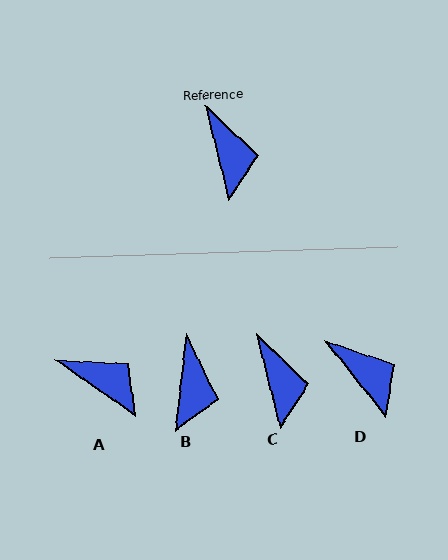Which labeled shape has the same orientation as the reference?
C.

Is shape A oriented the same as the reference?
No, it is off by about 41 degrees.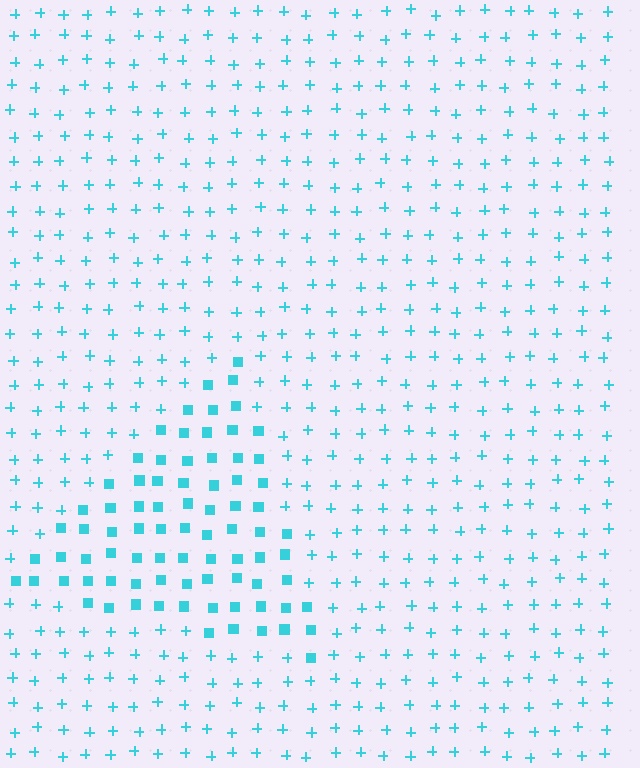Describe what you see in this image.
The image is filled with small cyan elements arranged in a uniform grid. A triangle-shaped region contains squares, while the surrounding area contains plus signs. The boundary is defined purely by the change in element shape.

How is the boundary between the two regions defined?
The boundary is defined by a change in element shape: squares inside vs. plus signs outside. All elements share the same color and spacing.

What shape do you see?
I see a triangle.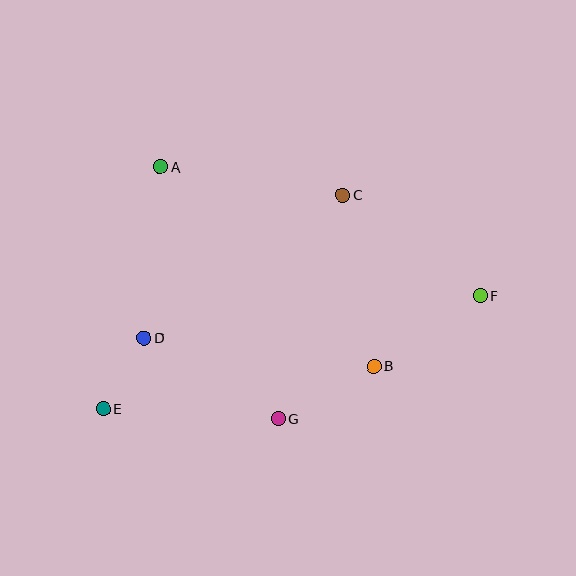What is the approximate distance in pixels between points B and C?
The distance between B and C is approximately 174 pixels.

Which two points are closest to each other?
Points D and E are closest to each other.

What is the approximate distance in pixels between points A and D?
The distance between A and D is approximately 172 pixels.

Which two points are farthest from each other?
Points E and F are farthest from each other.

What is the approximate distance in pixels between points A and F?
The distance between A and F is approximately 345 pixels.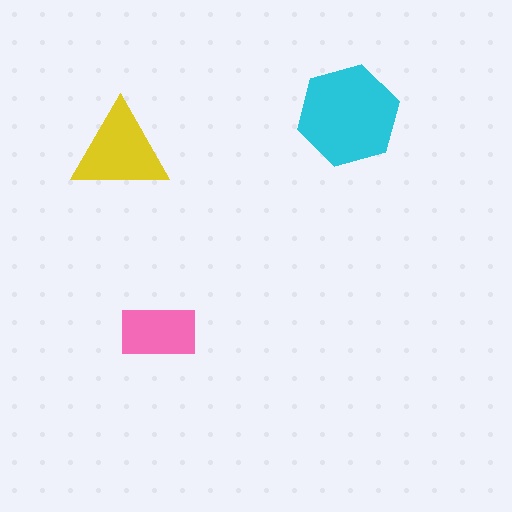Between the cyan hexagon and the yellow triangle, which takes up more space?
The cyan hexagon.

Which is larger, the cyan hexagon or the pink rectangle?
The cyan hexagon.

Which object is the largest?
The cyan hexagon.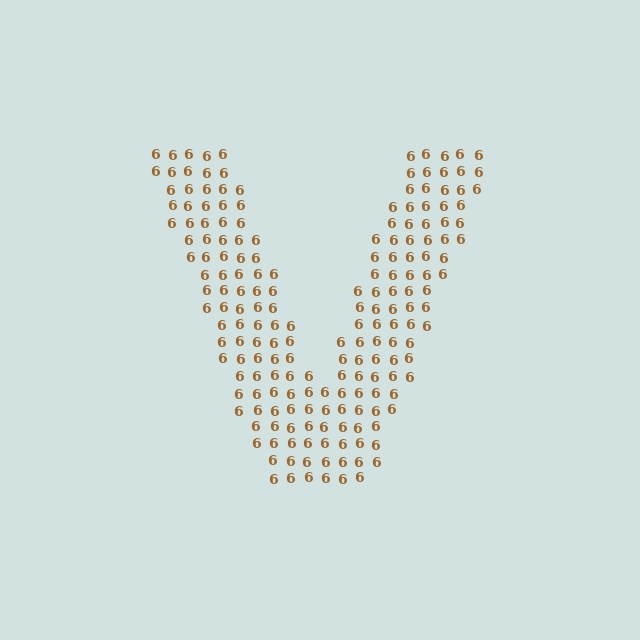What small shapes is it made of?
It is made of small digit 6's.